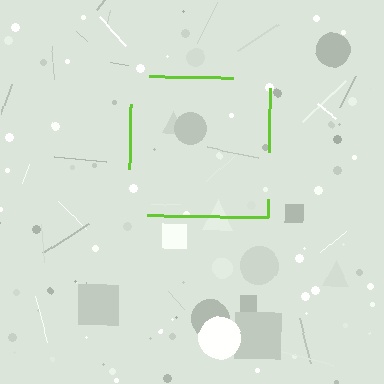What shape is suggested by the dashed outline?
The dashed outline suggests a square.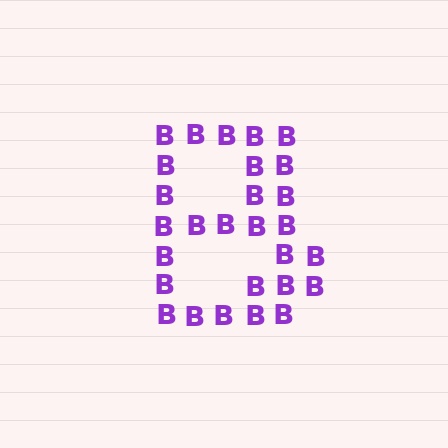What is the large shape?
The large shape is the letter B.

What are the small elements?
The small elements are letter B's.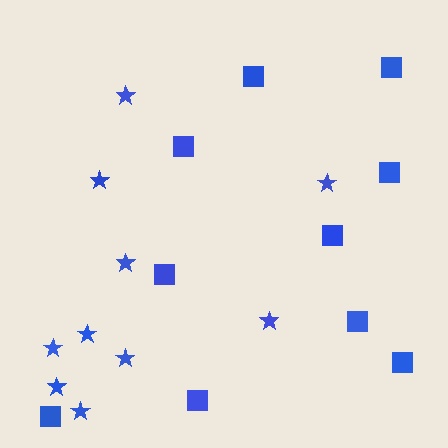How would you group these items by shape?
There are 2 groups: one group of stars (10) and one group of squares (10).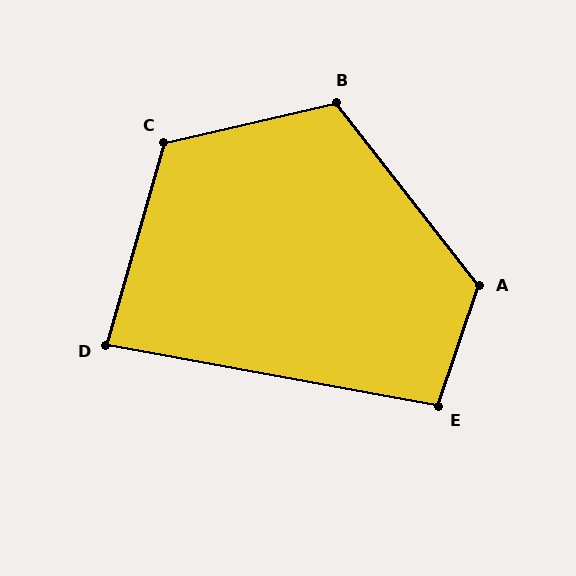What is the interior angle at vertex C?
Approximately 119 degrees (obtuse).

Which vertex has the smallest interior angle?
D, at approximately 85 degrees.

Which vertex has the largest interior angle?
A, at approximately 123 degrees.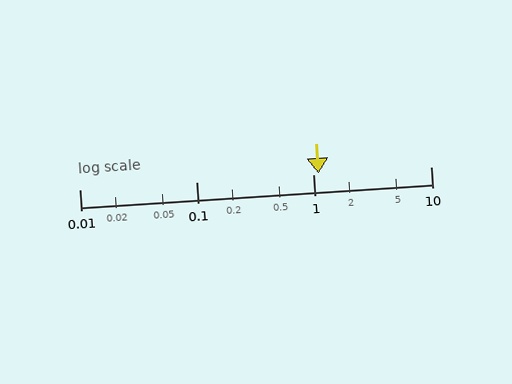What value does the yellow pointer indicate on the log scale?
The pointer indicates approximately 1.1.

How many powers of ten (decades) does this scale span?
The scale spans 3 decades, from 0.01 to 10.